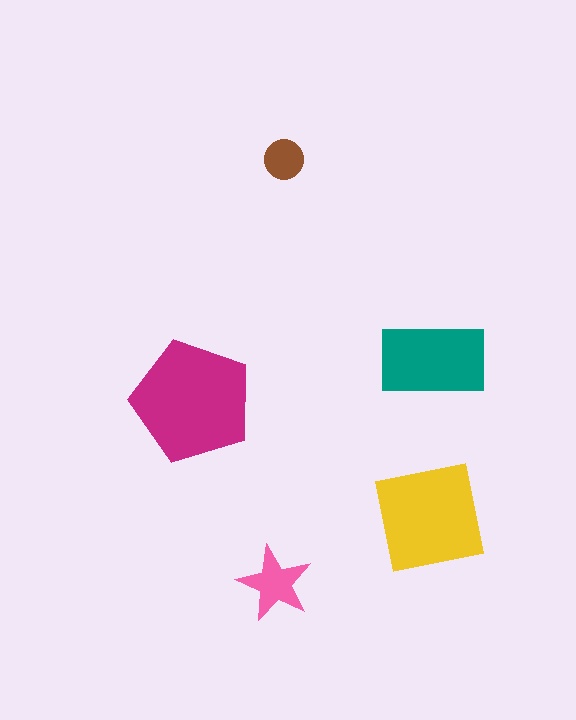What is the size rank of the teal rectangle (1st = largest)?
3rd.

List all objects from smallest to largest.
The brown circle, the pink star, the teal rectangle, the yellow square, the magenta pentagon.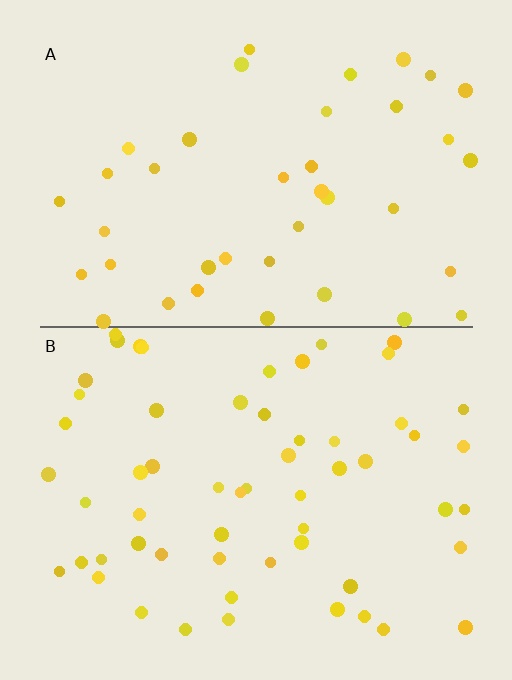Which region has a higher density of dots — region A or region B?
B (the bottom).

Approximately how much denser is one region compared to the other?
Approximately 1.5× — region B over region A.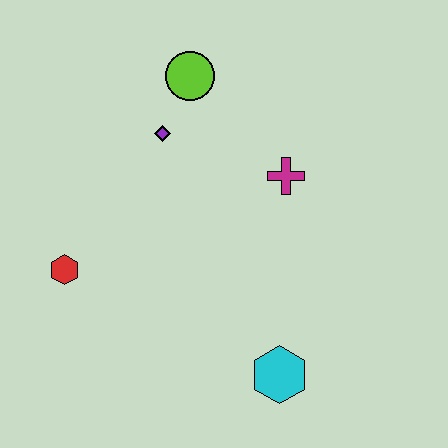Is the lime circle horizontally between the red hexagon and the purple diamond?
No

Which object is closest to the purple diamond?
The lime circle is closest to the purple diamond.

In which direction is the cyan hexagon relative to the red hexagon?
The cyan hexagon is to the right of the red hexagon.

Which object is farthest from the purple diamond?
The cyan hexagon is farthest from the purple diamond.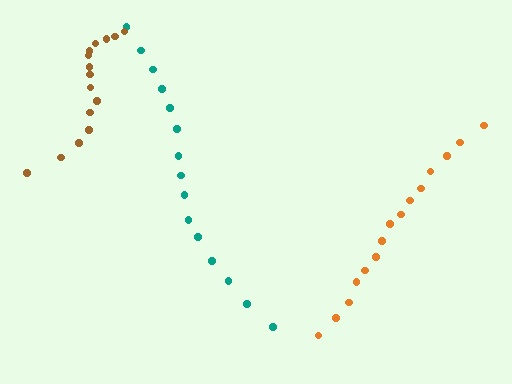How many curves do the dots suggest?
There are 3 distinct paths.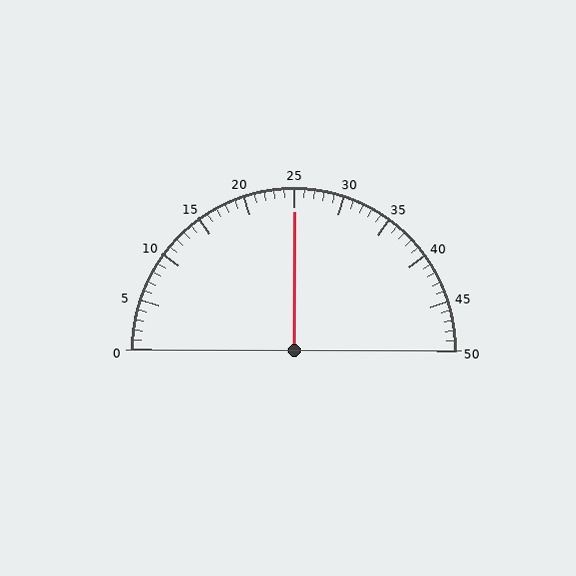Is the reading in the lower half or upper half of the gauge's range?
The reading is in the upper half of the range (0 to 50).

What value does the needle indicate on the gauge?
The needle indicates approximately 25.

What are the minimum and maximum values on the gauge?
The gauge ranges from 0 to 50.